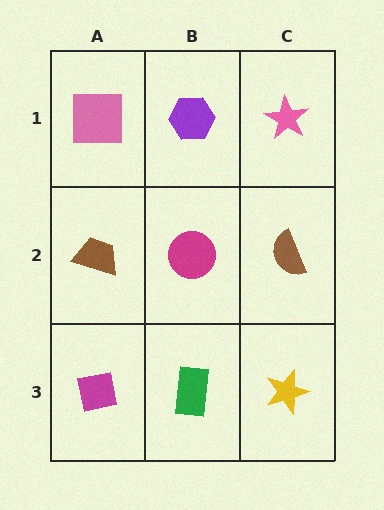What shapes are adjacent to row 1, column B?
A magenta circle (row 2, column B), a pink square (row 1, column A), a pink star (row 1, column C).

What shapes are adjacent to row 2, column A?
A pink square (row 1, column A), a magenta square (row 3, column A), a magenta circle (row 2, column B).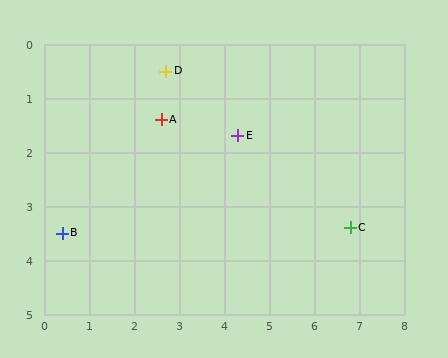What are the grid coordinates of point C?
Point C is at approximately (6.8, 3.4).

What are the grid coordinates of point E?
Point E is at approximately (4.3, 1.7).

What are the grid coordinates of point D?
Point D is at approximately (2.7, 0.5).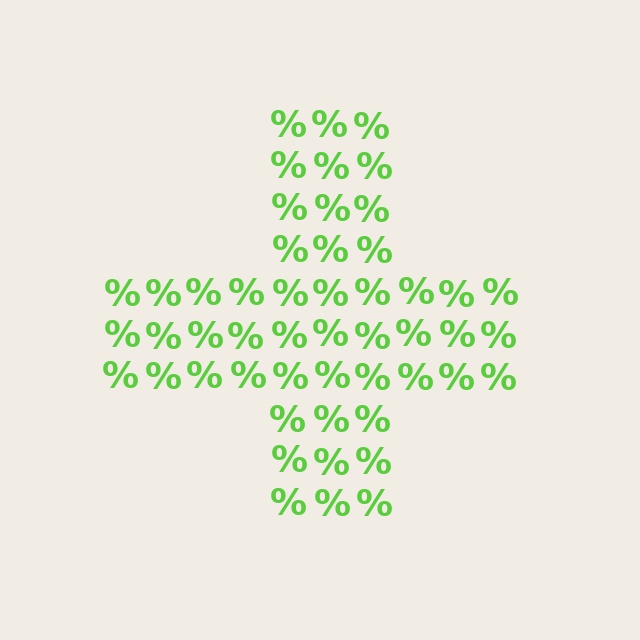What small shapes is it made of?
It is made of small percent signs.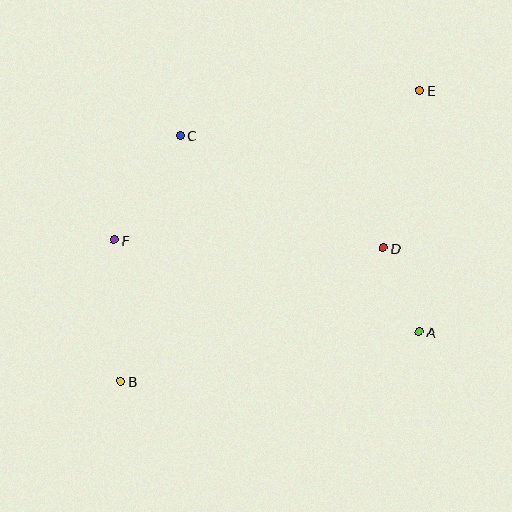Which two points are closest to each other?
Points A and D are closest to each other.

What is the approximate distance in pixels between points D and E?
The distance between D and E is approximately 162 pixels.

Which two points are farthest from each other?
Points B and E are farthest from each other.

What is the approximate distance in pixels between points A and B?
The distance between A and B is approximately 303 pixels.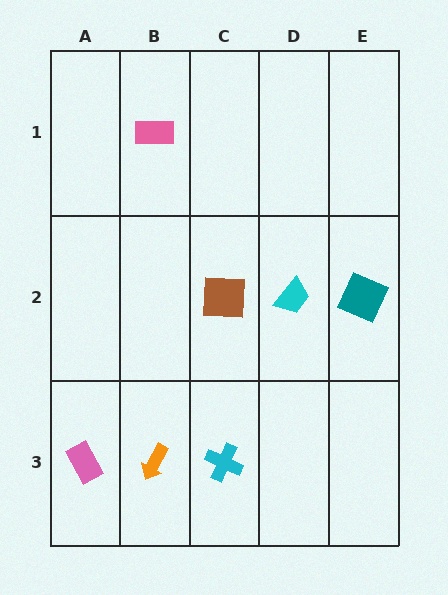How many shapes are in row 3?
3 shapes.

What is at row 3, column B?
An orange arrow.